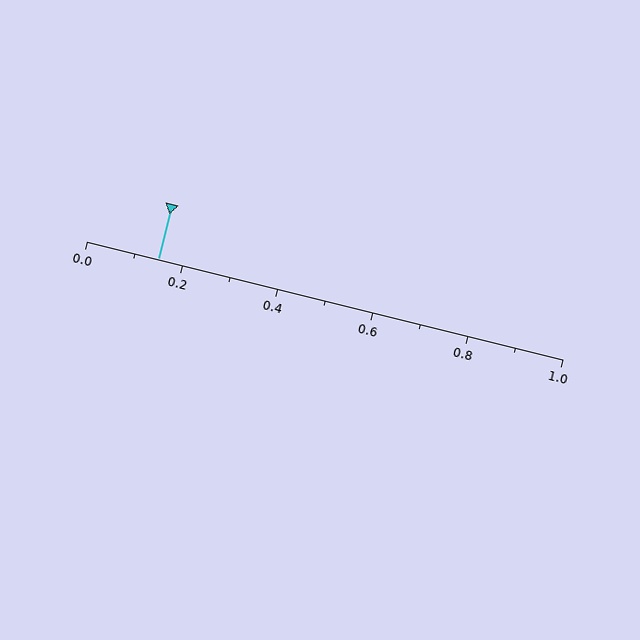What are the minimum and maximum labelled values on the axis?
The axis runs from 0.0 to 1.0.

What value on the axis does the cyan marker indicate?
The marker indicates approximately 0.15.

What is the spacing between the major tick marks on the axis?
The major ticks are spaced 0.2 apart.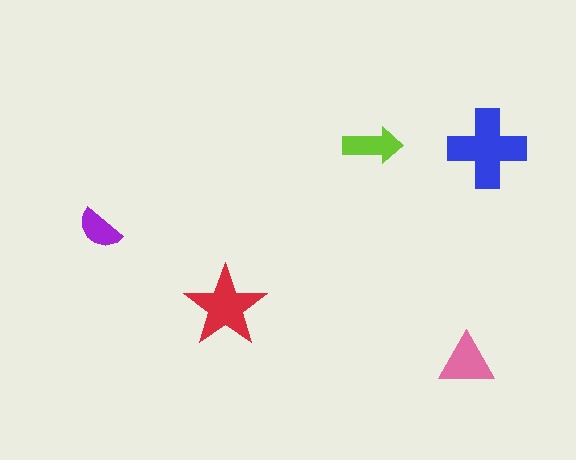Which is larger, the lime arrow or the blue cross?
The blue cross.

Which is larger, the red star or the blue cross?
The blue cross.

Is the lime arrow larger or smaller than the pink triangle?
Smaller.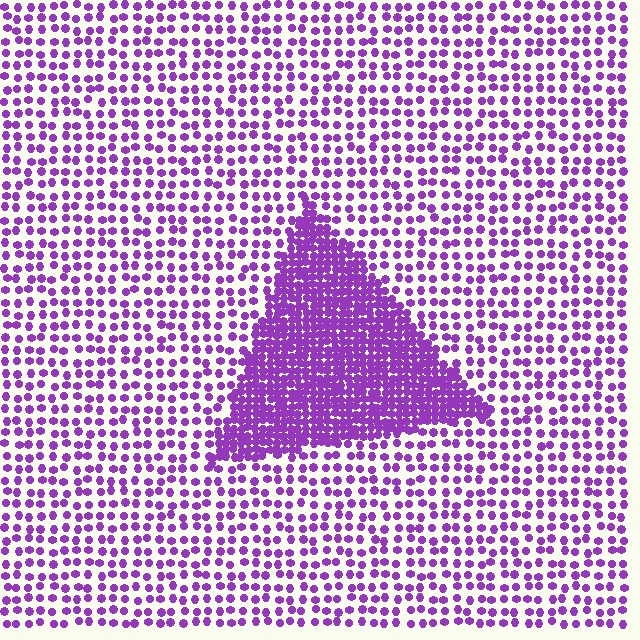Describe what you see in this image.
The image contains small purple elements arranged at two different densities. A triangle-shaped region is visible where the elements are more densely packed than the surrounding area.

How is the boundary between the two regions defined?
The boundary is defined by a change in element density (approximately 2.7x ratio). All elements are the same color, size, and shape.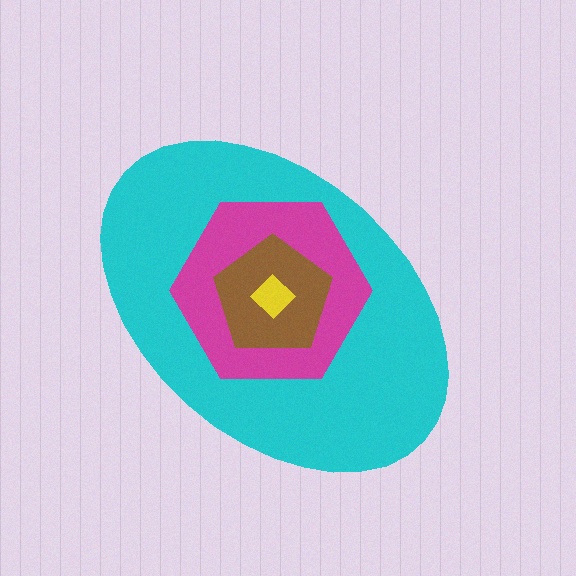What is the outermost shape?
The cyan ellipse.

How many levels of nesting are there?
4.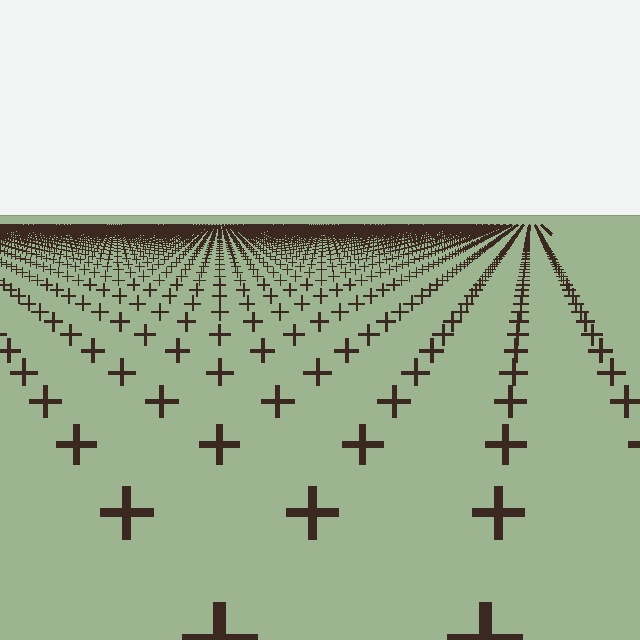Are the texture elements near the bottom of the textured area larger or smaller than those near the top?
Larger. Near the bottom, elements are closer to the viewer and appear at a bigger on-screen size.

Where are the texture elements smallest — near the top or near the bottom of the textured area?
Near the top.